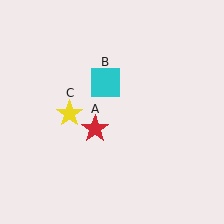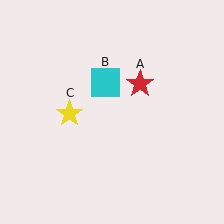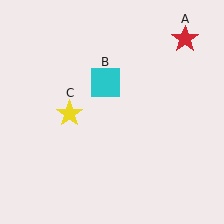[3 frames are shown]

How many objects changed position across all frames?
1 object changed position: red star (object A).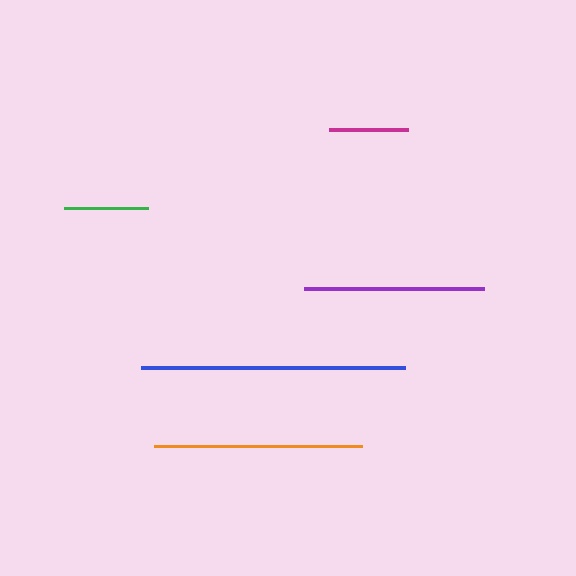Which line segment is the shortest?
The magenta line is the shortest at approximately 78 pixels.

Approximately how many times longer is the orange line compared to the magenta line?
The orange line is approximately 2.7 times the length of the magenta line.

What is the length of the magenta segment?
The magenta segment is approximately 78 pixels long.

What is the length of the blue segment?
The blue segment is approximately 264 pixels long.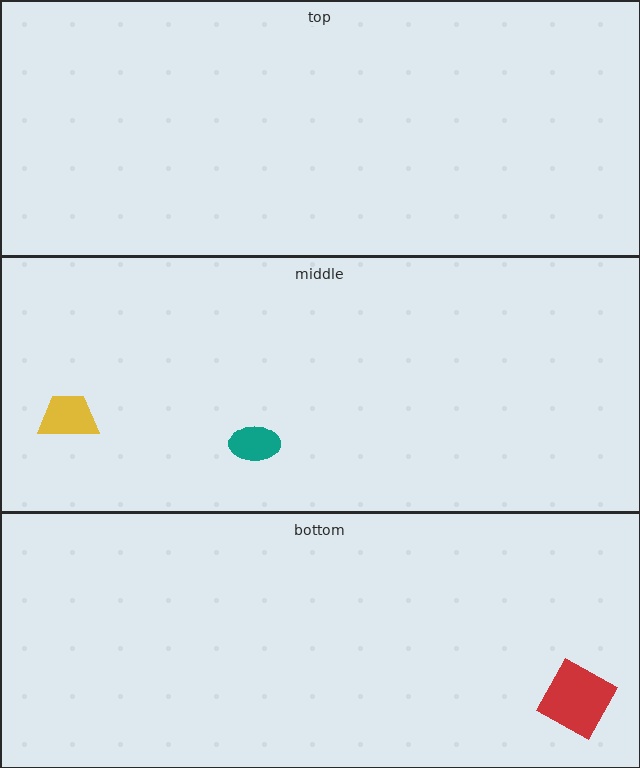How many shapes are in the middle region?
2.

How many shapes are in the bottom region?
1.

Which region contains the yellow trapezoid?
The middle region.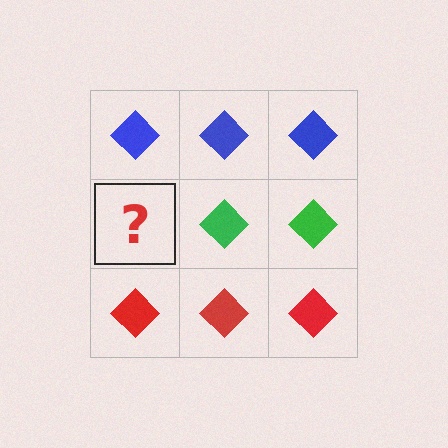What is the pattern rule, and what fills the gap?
The rule is that each row has a consistent color. The gap should be filled with a green diamond.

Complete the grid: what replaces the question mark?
The question mark should be replaced with a green diamond.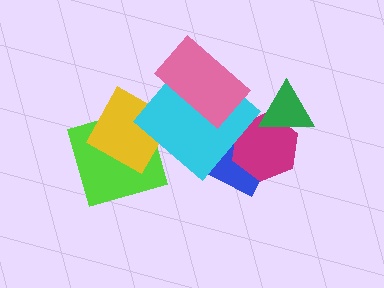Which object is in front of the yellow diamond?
The cyan diamond is in front of the yellow diamond.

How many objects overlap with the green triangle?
1 object overlaps with the green triangle.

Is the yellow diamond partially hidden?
Yes, it is partially covered by another shape.